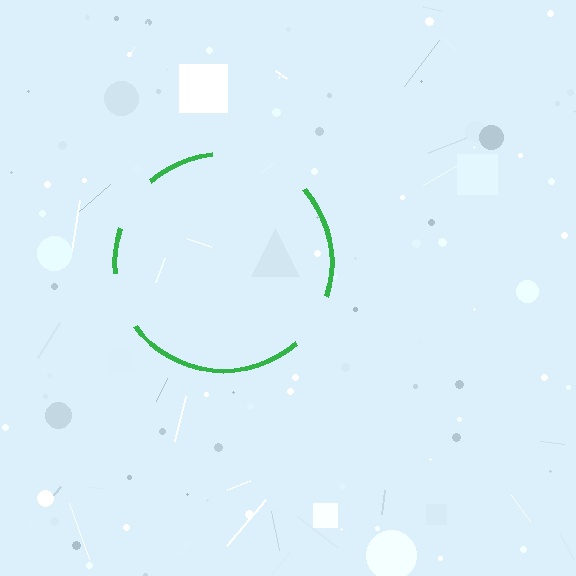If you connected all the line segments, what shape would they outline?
They would outline a circle.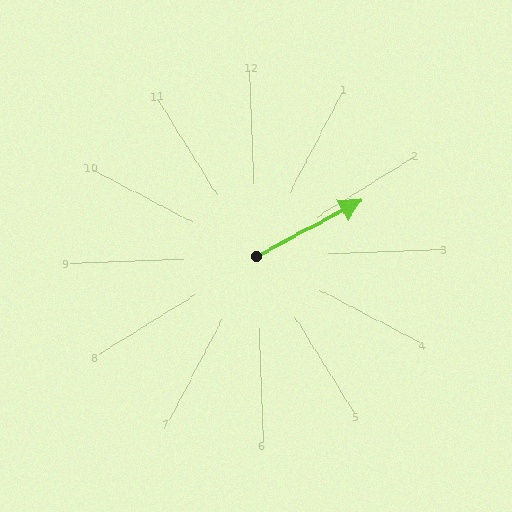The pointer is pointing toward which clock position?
Roughly 2 o'clock.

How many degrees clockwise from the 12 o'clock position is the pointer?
Approximately 64 degrees.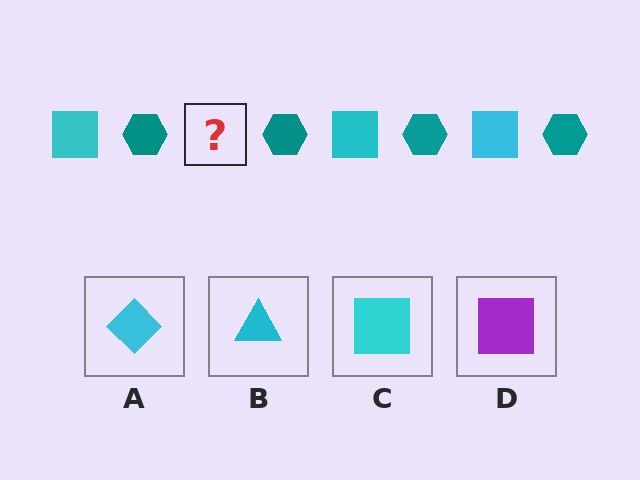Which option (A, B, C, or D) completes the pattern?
C.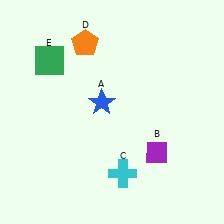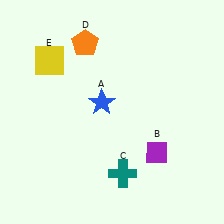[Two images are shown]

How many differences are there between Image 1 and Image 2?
There are 2 differences between the two images.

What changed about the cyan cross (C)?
In Image 1, C is cyan. In Image 2, it changed to teal.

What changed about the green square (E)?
In Image 1, E is green. In Image 2, it changed to yellow.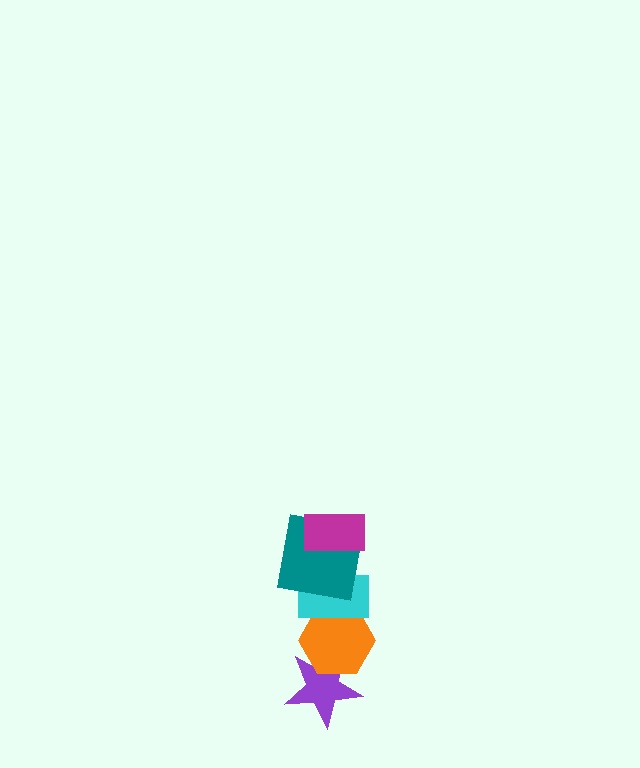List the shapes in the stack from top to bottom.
From top to bottom: the magenta rectangle, the teal square, the cyan rectangle, the orange hexagon, the purple star.